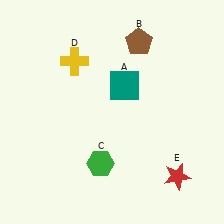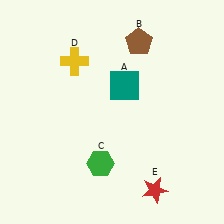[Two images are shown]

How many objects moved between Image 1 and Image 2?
1 object moved between the two images.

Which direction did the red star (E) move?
The red star (E) moved left.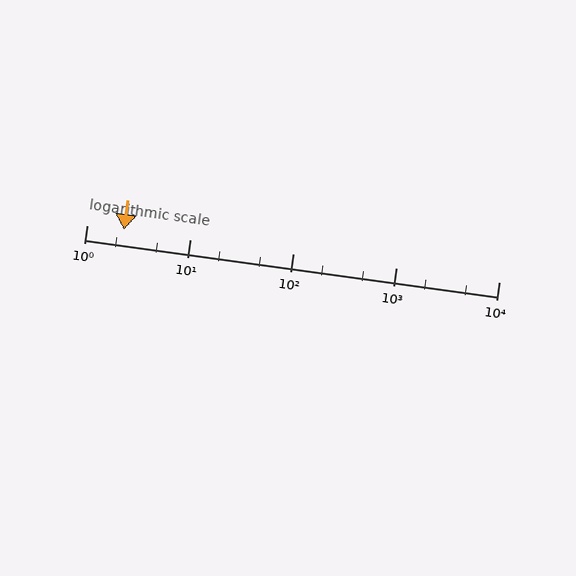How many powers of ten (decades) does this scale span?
The scale spans 4 decades, from 1 to 10000.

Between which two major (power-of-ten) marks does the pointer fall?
The pointer is between 1 and 10.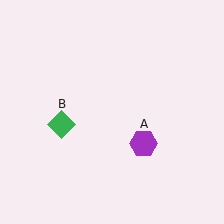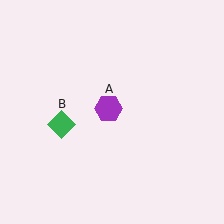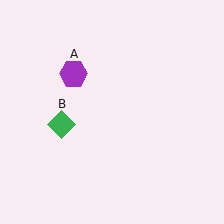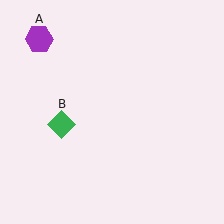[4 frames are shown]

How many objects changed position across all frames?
1 object changed position: purple hexagon (object A).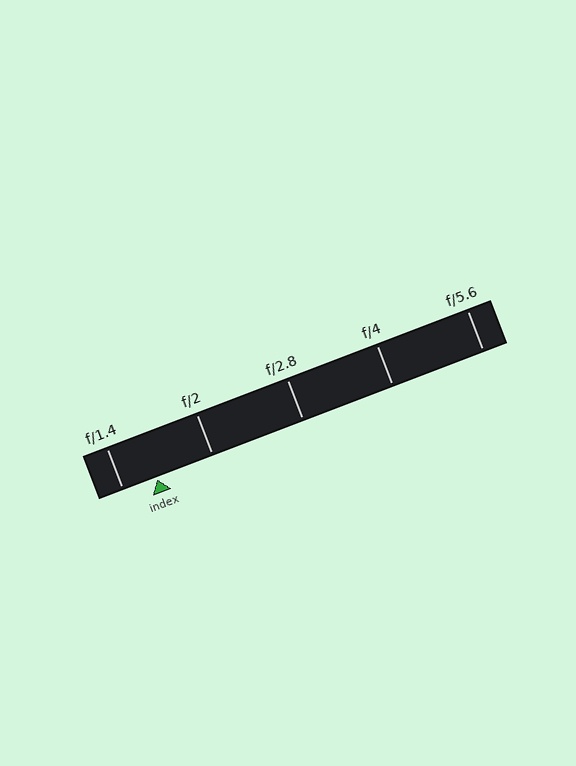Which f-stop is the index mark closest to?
The index mark is closest to f/1.4.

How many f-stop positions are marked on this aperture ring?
There are 5 f-stop positions marked.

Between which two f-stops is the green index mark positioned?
The index mark is between f/1.4 and f/2.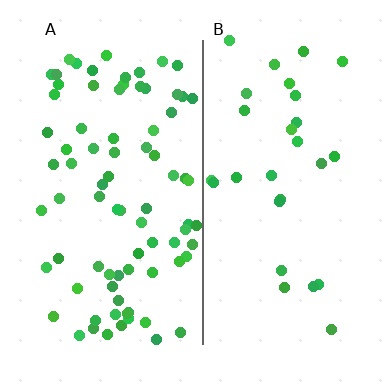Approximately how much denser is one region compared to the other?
Approximately 2.7× — region A over region B.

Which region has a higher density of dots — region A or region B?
A (the left).